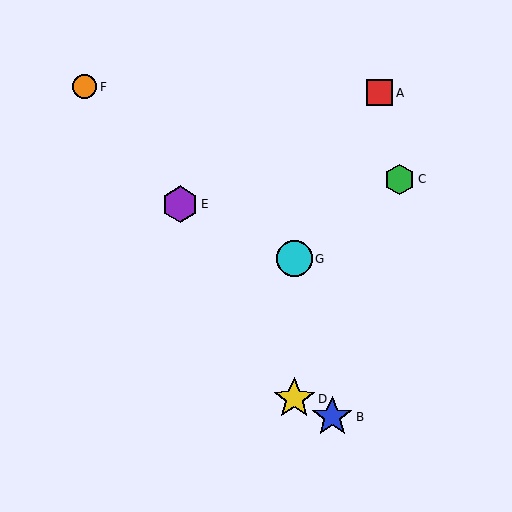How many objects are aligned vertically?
2 objects (D, G) are aligned vertically.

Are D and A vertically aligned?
No, D is at x≈294 and A is at x≈380.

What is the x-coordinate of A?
Object A is at x≈380.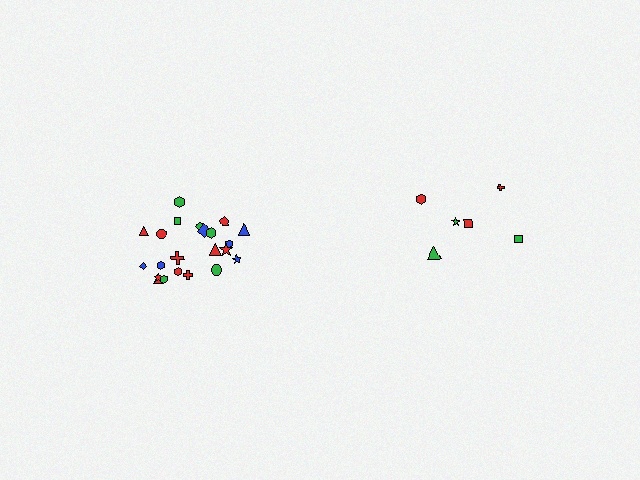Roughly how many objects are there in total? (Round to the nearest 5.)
Roughly 30 objects in total.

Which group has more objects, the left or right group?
The left group.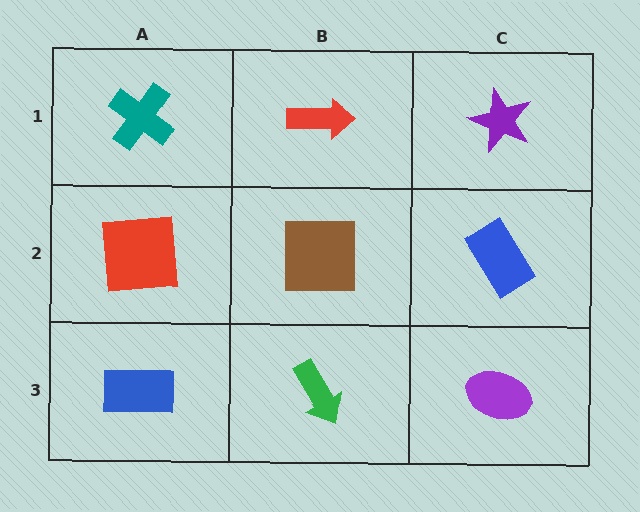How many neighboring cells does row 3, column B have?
3.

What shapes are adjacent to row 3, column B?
A brown square (row 2, column B), a blue rectangle (row 3, column A), a purple ellipse (row 3, column C).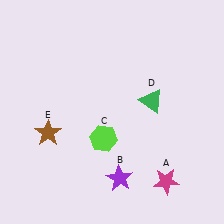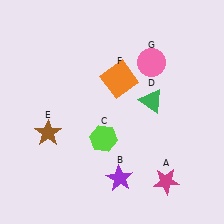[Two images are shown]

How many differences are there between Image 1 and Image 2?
There are 2 differences between the two images.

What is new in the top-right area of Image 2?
An orange square (F) was added in the top-right area of Image 2.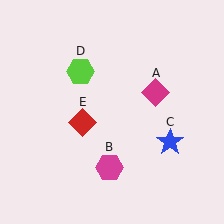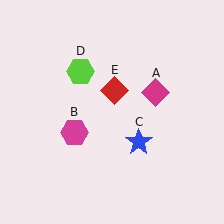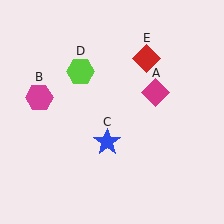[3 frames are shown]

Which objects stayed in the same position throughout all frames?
Magenta diamond (object A) and lime hexagon (object D) remained stationary.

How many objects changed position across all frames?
3 objects changed position: magenta hexagon (object B), blue star (object C), red diamond (object E).